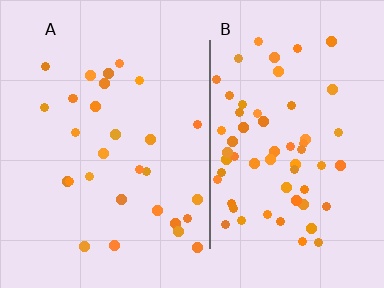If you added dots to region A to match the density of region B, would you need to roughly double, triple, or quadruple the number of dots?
Approximately double.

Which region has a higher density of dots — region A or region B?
B (the right).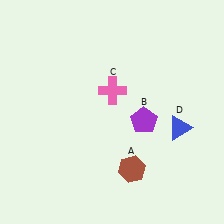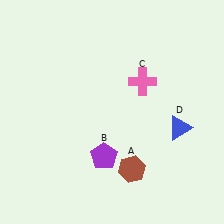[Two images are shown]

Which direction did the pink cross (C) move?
The pink cross (C) moved right.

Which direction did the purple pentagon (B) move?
The purple pentagon (B) moved left.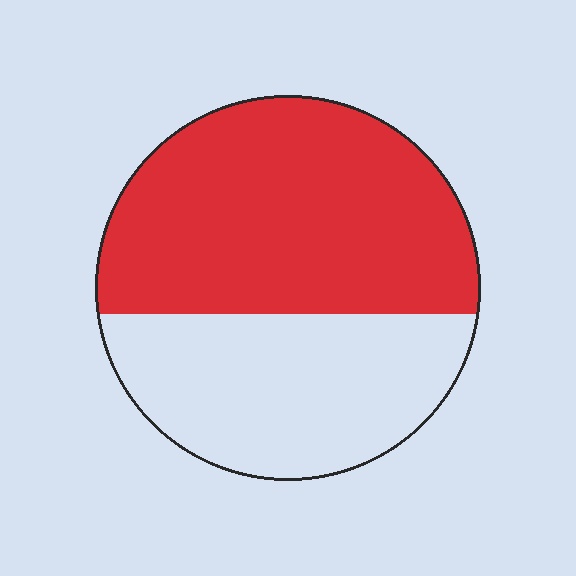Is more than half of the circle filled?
Yes.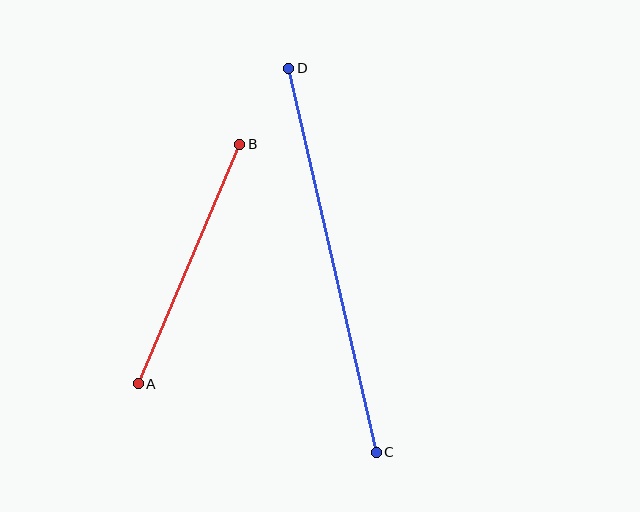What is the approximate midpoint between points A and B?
The midpoint is at approximately (189, 264) pixels.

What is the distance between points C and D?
The distance is approximately 394 pixels.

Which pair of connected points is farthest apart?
Points C and D are farthest apart.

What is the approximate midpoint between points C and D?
The midpoint is at approximately (332, 260) pixels.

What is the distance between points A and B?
The distance is approximately 260 pixels.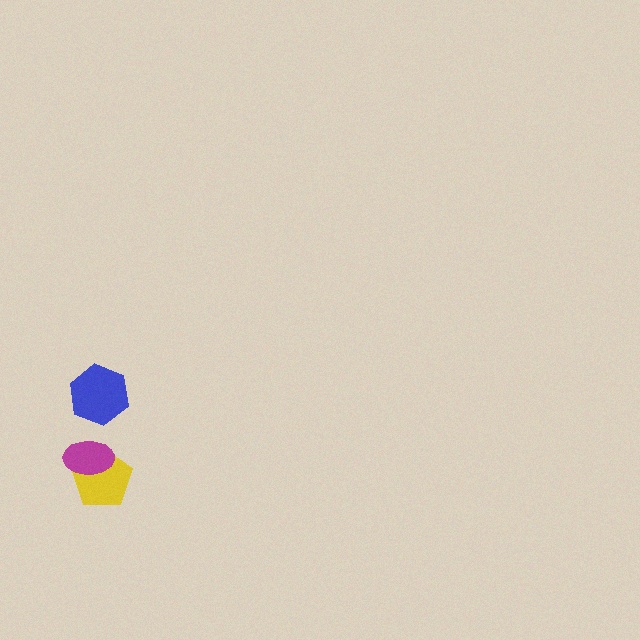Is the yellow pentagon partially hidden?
Yes, it is partially covered by another shape.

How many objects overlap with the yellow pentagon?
1 object overlaps with the yellow pentagon.